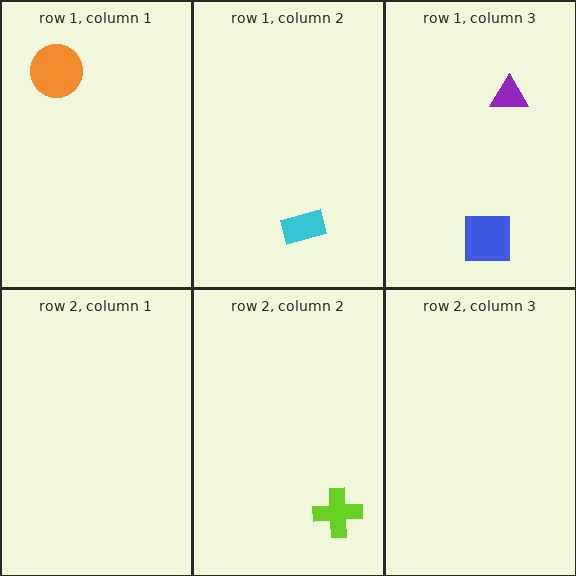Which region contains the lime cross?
The row 2, column 2 region.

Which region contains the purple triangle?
The row 1, column 3 region.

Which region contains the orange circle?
The row 1, column 1 region.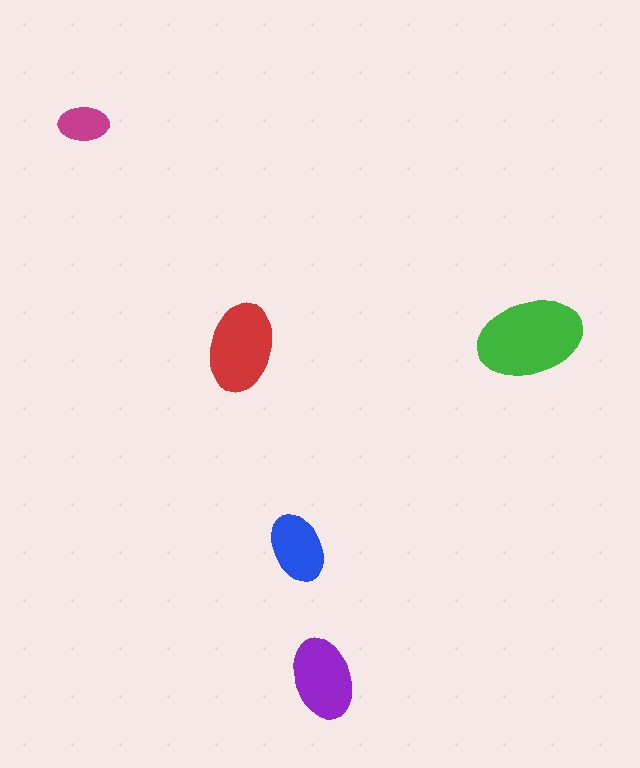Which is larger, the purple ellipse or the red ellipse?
The red one.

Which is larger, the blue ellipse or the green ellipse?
The green one.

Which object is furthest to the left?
The magenta ellipse is leftmost.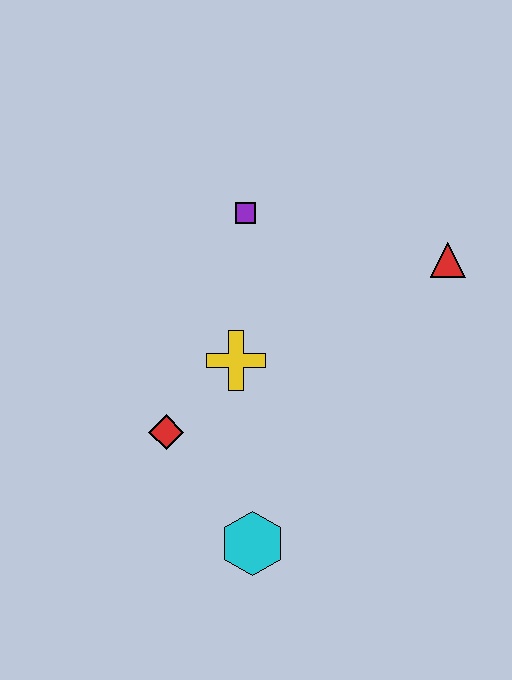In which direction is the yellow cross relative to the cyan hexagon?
The yellow cross is above the cyan hexagon.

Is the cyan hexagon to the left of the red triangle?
Yes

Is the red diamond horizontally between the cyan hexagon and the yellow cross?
No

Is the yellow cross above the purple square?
No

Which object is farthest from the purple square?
The cyan hexagon is farthest from the purple square.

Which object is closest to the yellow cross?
The red diamond is closest to the yellow cross.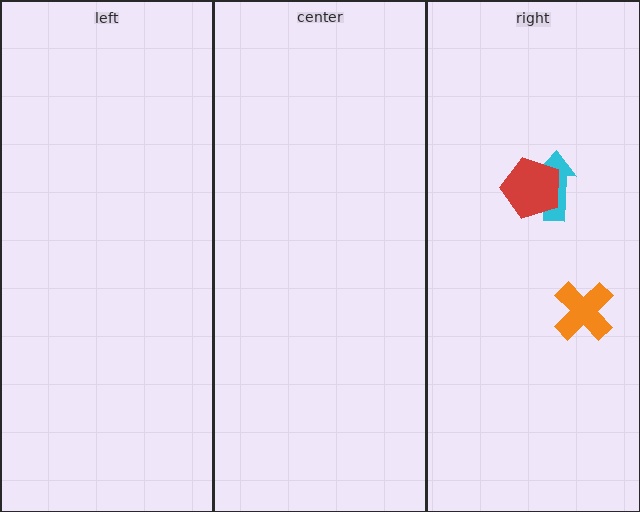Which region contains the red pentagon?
The right region.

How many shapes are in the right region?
3.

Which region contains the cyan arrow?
The right region.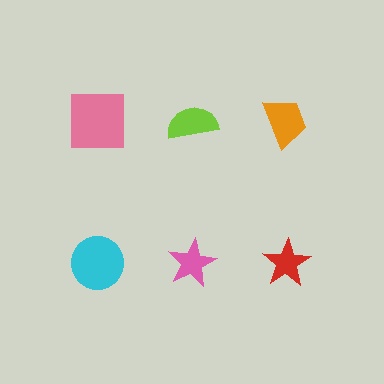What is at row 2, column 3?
A red star.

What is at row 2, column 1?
A cyan circle.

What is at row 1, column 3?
An orange trapezoid.